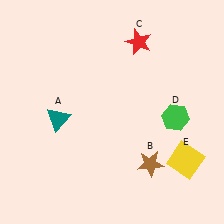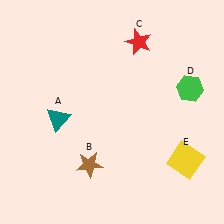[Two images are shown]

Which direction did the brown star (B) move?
The brown star (B) moved left.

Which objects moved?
The objects that moved are: the brown star (B), the green hexagon (D).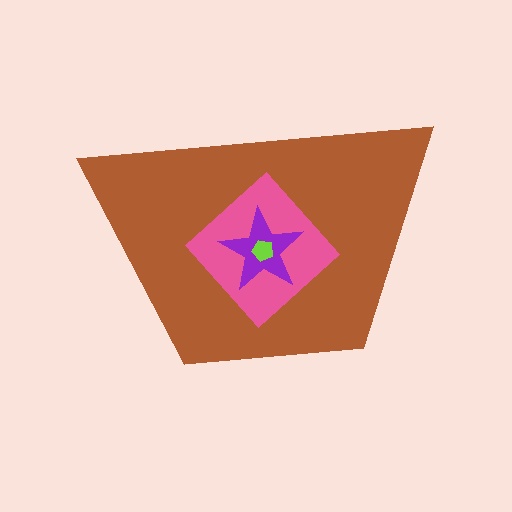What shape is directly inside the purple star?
The lime pentagon.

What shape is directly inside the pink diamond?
The purple star.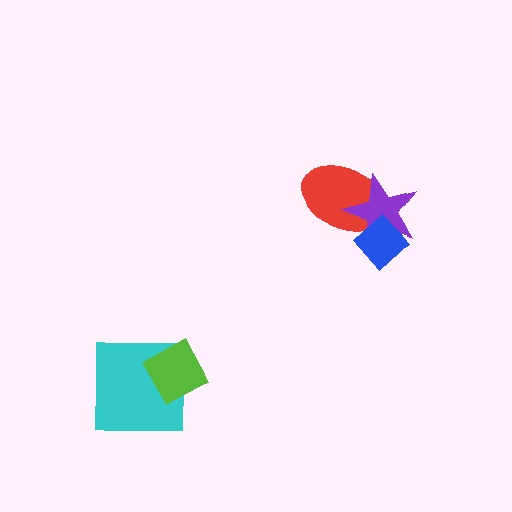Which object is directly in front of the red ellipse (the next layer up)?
The purple star is directly in front of the red ellipse.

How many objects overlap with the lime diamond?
1 object overlaps with the lime diamond.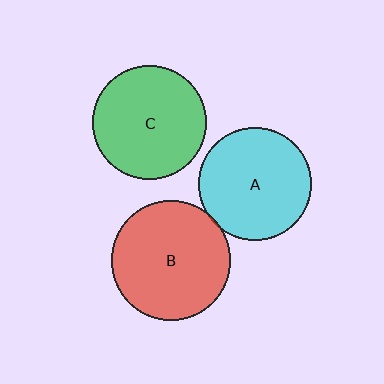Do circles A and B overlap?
Yes.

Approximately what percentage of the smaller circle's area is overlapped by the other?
Approximately 5%.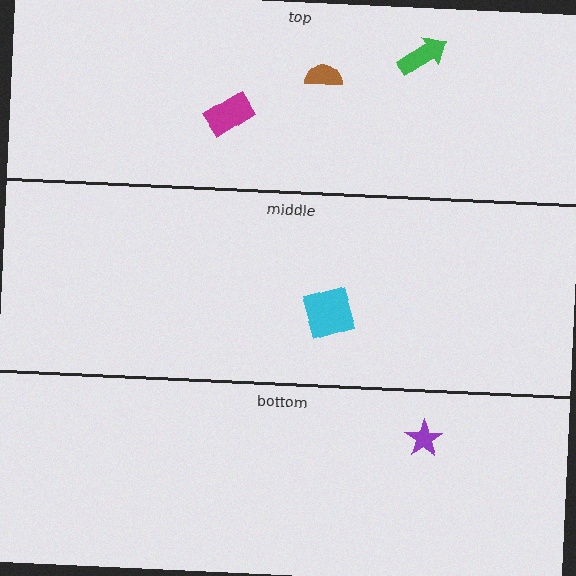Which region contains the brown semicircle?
The top region.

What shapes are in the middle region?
The cyan diamond.